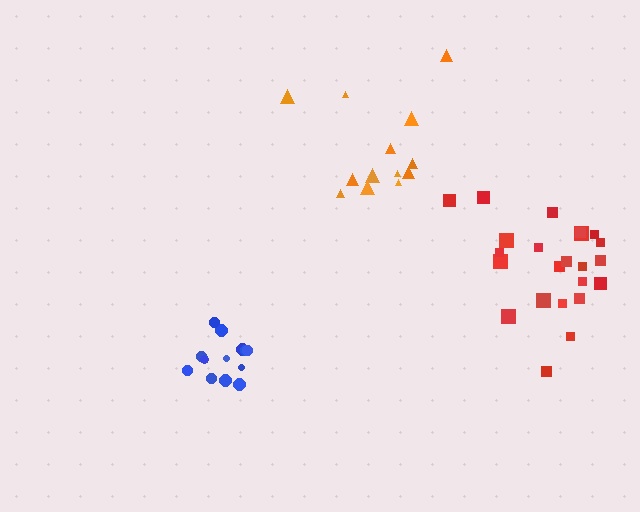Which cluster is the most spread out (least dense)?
Orange.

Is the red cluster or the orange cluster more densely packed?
Red.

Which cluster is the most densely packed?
Blue.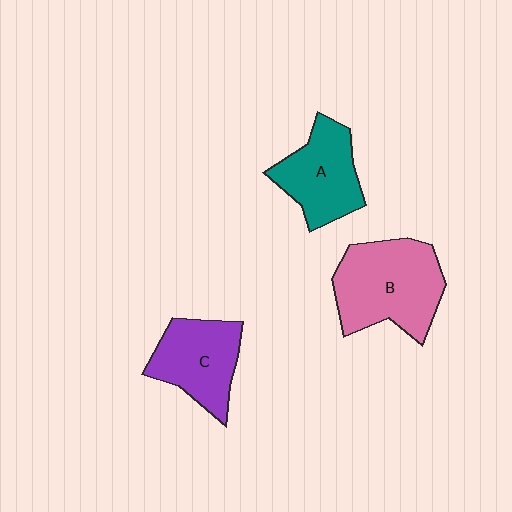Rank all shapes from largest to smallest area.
From largest to smallest: B (pink), A (teal), C (purple).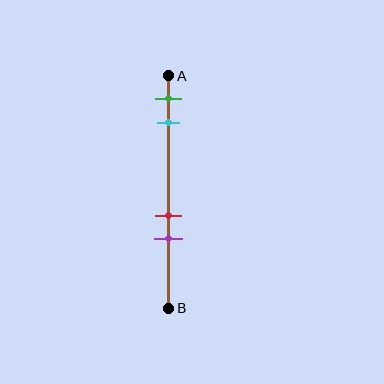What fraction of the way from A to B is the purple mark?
The purple mark is approximately 70% (0.7) of the way from A to B.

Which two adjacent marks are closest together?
The red and purple marks are the closest adjacent pair.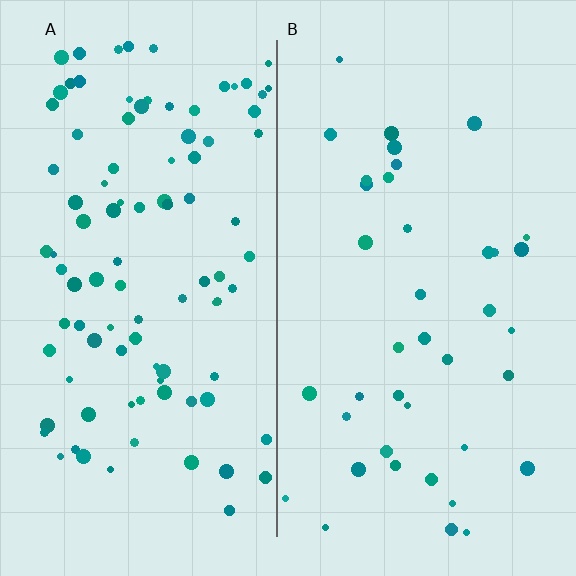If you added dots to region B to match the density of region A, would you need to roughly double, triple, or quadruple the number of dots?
Approximately double.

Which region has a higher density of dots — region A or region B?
A (the left).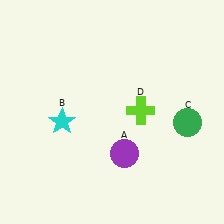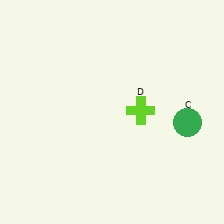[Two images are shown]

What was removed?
The purple circle (A), the cyan star (B) were removed in Image 2.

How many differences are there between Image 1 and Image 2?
There are 2 differences between the two images.